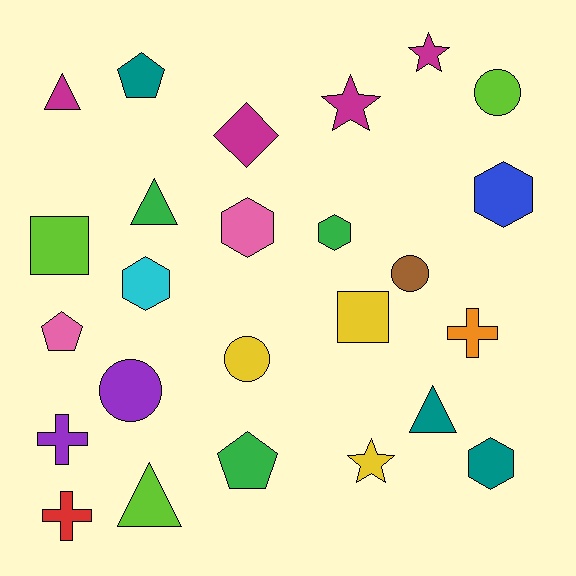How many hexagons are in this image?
There are 5 hexagons.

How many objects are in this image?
There are 25 objects.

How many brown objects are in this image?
There is 1 brown object.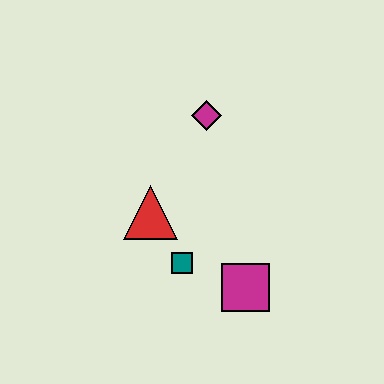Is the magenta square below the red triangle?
Yes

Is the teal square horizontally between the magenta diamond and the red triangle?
Yes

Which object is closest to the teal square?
The red triangle is closest to the teal square.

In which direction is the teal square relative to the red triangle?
The teal square is below the red triangle.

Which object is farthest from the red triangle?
The magenta square is farthest from the red triangle.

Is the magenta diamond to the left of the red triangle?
No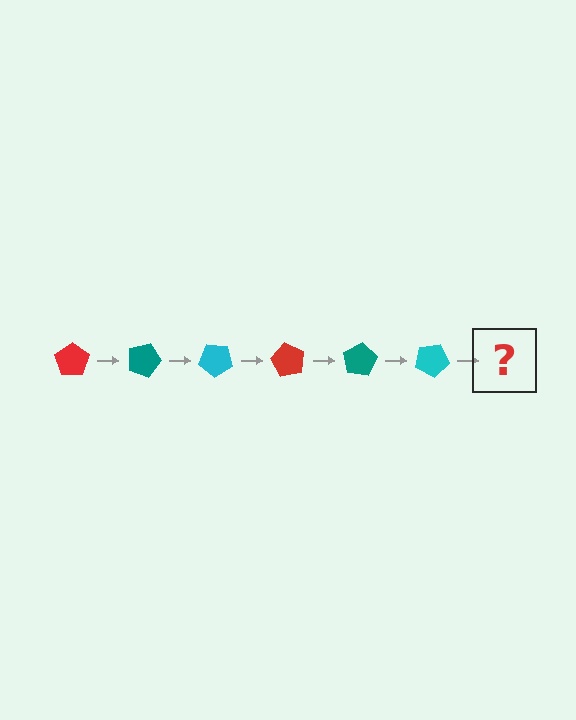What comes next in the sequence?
The next element should be a red pentagon, rotated 120 degrees from the start.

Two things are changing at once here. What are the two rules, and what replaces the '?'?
The two rules are that it rotates 20 degrees each step and the color cycles through red, teal, and cyan. The '?' should be a red pentagon, rotated 120 degrees from the start.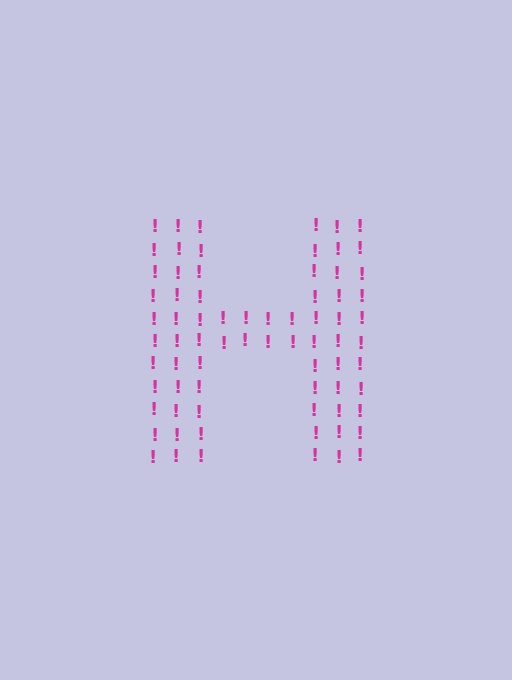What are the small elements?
The small elements are exclamation marks.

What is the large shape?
The large shape is the letter H.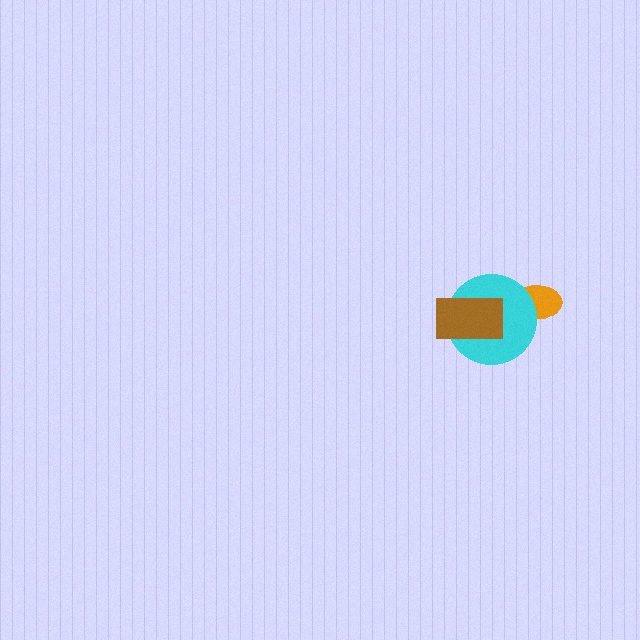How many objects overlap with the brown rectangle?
1 object overlaps with the brown rectangle.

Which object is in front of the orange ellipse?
The cyan circle is in front of the orange ellipse.